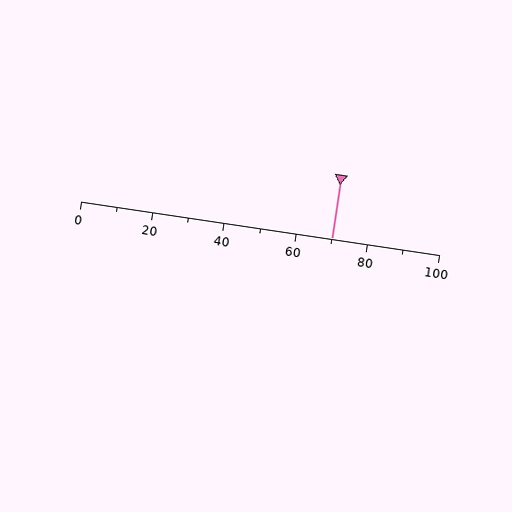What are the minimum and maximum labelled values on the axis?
The axis runs from 0 to 100.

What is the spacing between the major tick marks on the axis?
The major ticks are spaced 20 apart.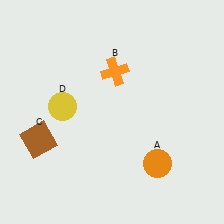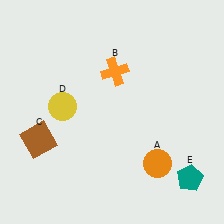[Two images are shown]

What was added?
A teal pentagon (E) was added in Image 2.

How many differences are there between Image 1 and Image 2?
There is 1 difference between the two images.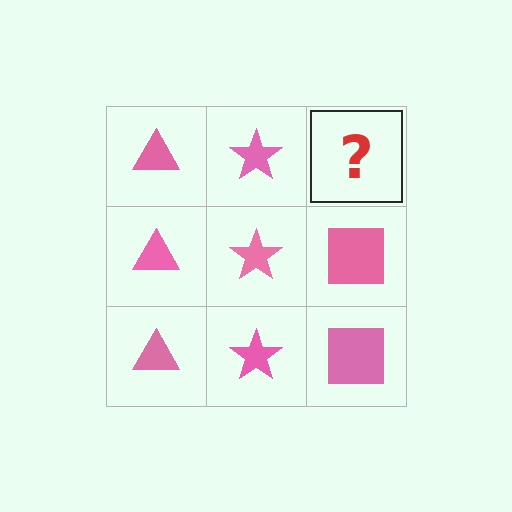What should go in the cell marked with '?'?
The missing cell should contain a pink square.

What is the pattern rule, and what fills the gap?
The rule is that each column has a consistent shape. The gap should be filled with a pink square.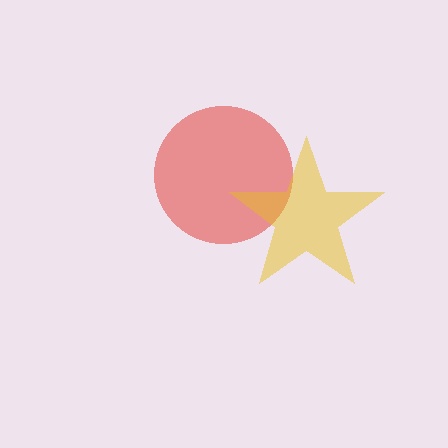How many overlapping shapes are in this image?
There are 2 overlapping shapes in the image.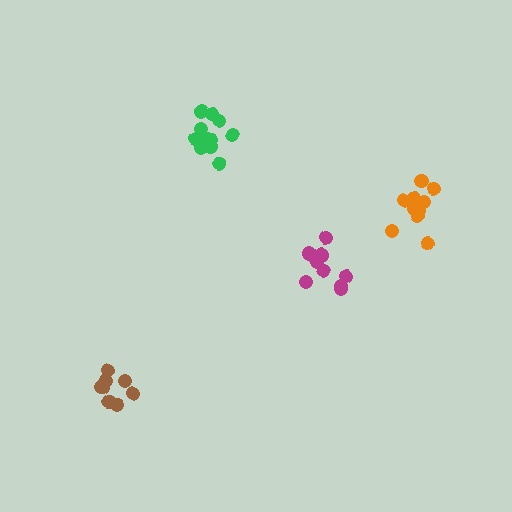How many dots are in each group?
Group 1: 9 dots, Group 2: 11 dots, Group 3: 10 dots, Group 4: 12 dots (42 total).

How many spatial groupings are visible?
There are 4 spatial groupings.